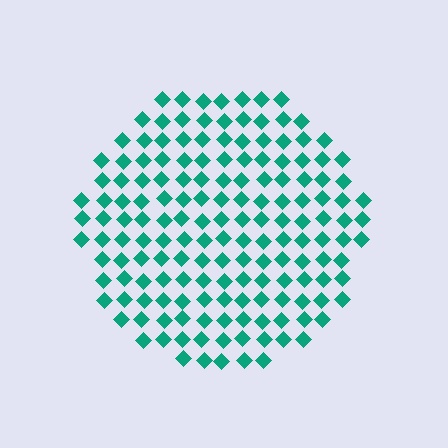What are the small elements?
The small elements are diamonds.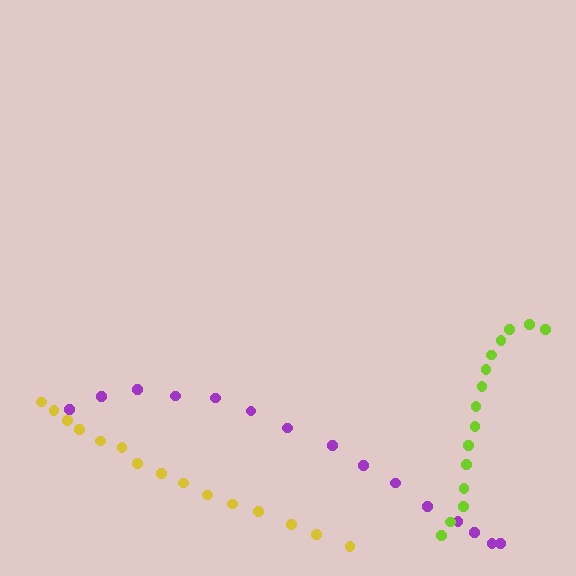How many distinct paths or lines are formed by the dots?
There are 3 distinct paths.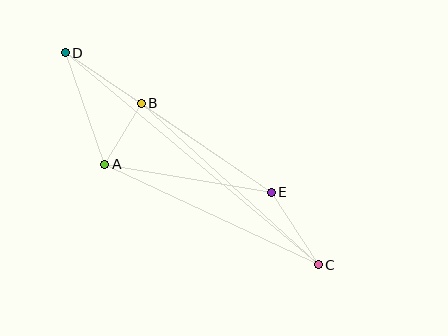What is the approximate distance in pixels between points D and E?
The distance between D and E is approximately 249 pixels.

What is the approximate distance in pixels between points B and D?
The distance between B and D is approximately 91 pixels.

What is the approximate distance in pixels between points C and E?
The distance between C and E is approximately 86 pixels.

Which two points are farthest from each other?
Points C and D are farthest from each other.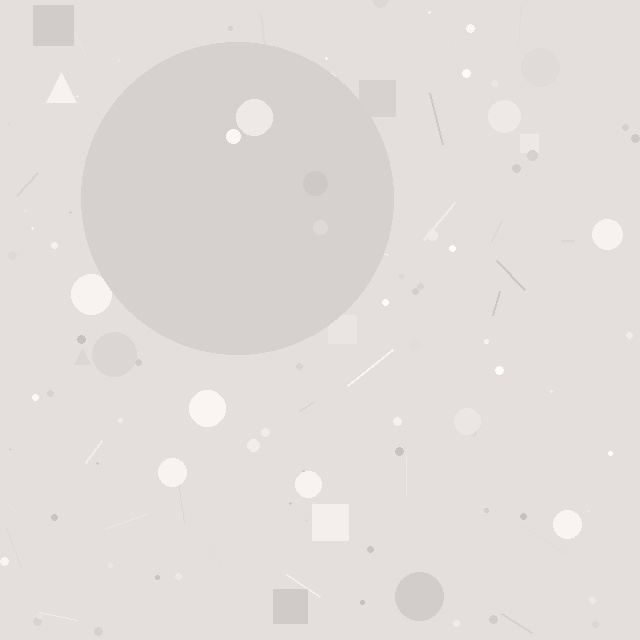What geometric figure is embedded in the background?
A circle is embedded in the background.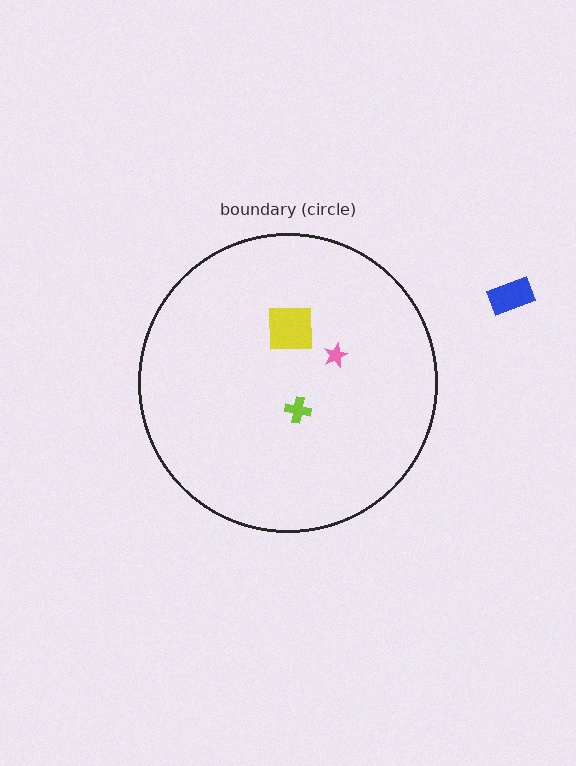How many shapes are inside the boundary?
3 inside, 1 outside.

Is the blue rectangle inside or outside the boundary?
Outside.